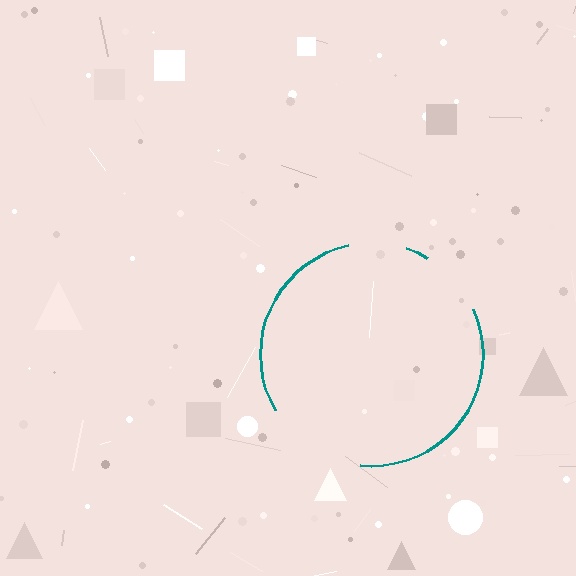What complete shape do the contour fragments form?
The contour fragments form a circle.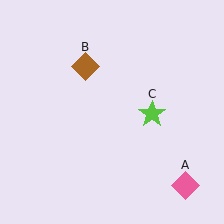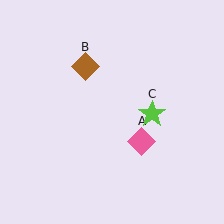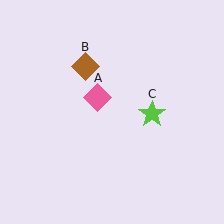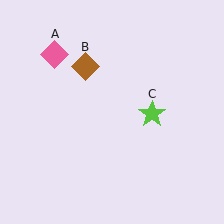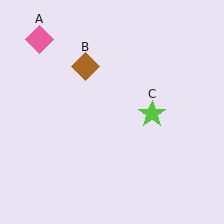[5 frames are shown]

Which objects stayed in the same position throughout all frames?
Brown diamond (object B) and lime star (object C) remained stationary.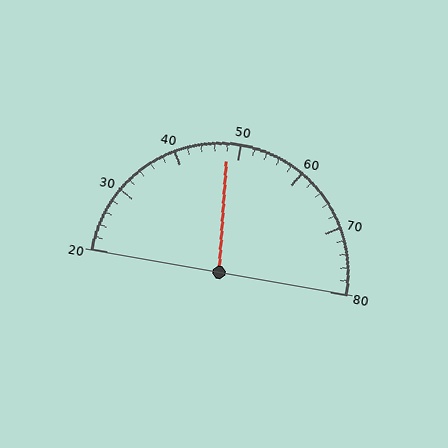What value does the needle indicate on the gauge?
The needle indicates approximately 48.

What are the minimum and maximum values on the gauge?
The gauge ranges from 20 to 80.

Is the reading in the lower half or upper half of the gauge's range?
The reading is in the lower half of the range (20 to 80).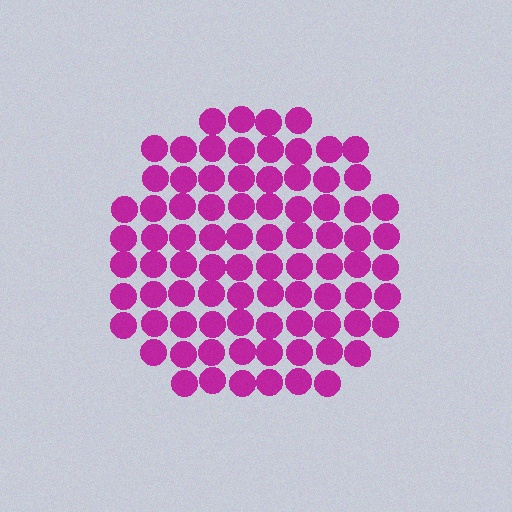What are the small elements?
The small elements are circles.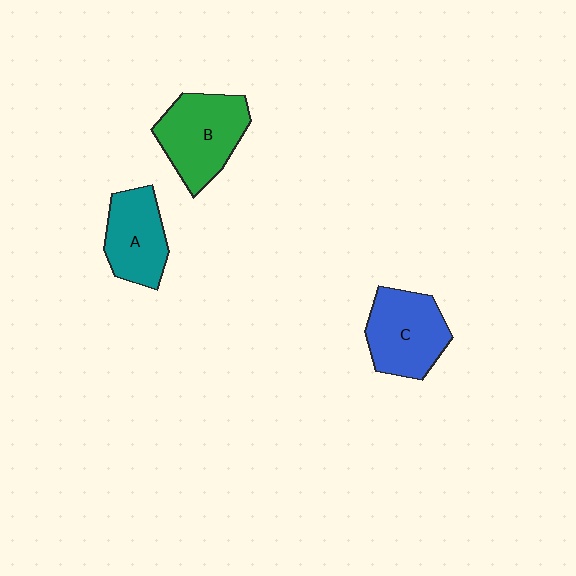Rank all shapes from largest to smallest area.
From largest to smallest: B (green), C (blue), A (teal).